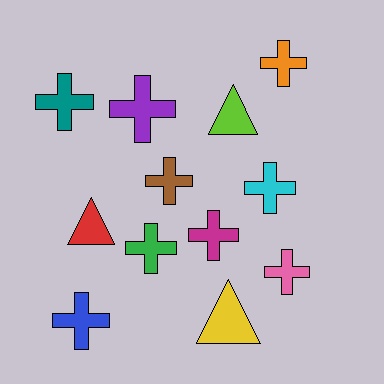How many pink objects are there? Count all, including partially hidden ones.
There is 1 pink object.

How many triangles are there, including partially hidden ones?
There are 3 triangles.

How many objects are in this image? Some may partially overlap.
There are 12 objects.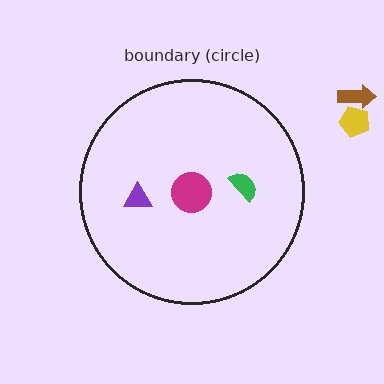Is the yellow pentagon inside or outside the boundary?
Outside.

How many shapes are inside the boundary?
3 inside, 2 outside.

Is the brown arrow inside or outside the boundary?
Outside.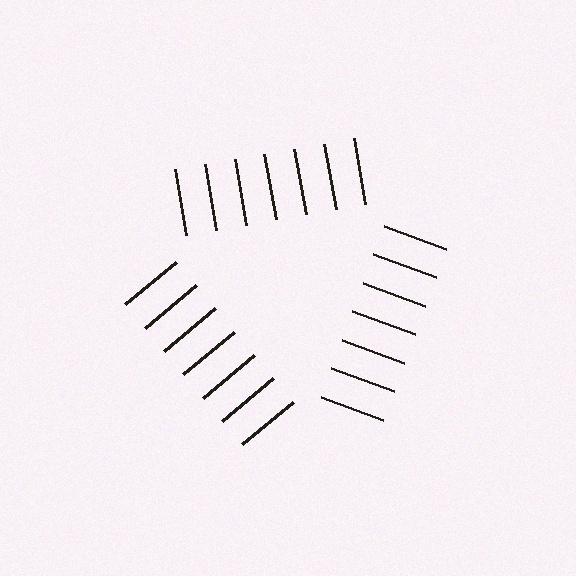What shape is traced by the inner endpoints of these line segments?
An illusory triangle — the line segments terminate on its edges but no continuous stroke is drawn.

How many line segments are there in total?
21 — 7 along each of the 3 edges.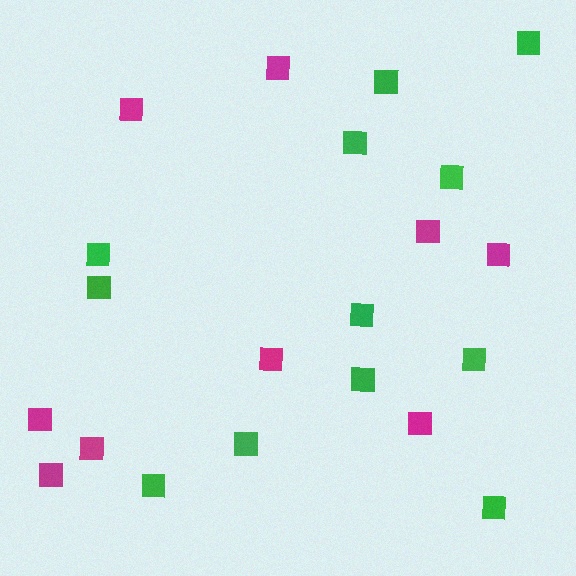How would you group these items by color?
There are 2 groups: one group of magenta squares (9) and one group of green squares (12).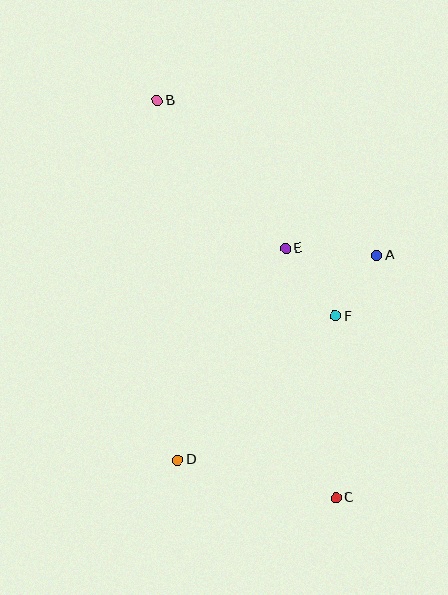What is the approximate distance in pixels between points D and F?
The distance between D and F is approximately 213 pixels.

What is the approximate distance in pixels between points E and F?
The distance between E and F is approximately 84 pixels.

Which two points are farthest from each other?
Points B and C are farthest from each other.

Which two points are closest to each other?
Points A and F are closest to each other.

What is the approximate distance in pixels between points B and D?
The distance between B and D is approximately 360 pixels.